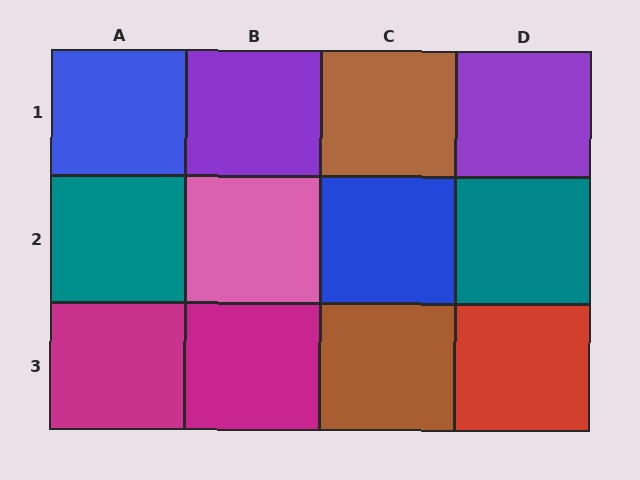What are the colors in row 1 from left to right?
Blue, purple, brown, purple.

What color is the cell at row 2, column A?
Teal.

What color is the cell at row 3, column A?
Magenta.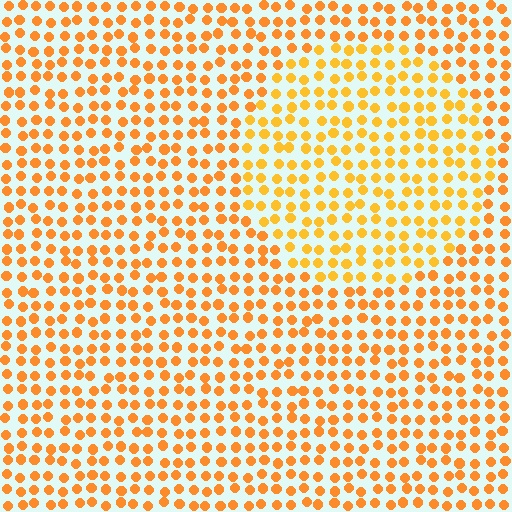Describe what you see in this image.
The image is filled with small orange elements in a uniform arrangement. A circle-shaped region is visible where the elements are tinted to a slightly different hue, forming a subtle color boundary.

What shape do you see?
I see a circle.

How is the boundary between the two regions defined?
The boundary is defined purely by a slight shift in hue (about 15 degrees). Spacing, size, and orientation are identical on both sides.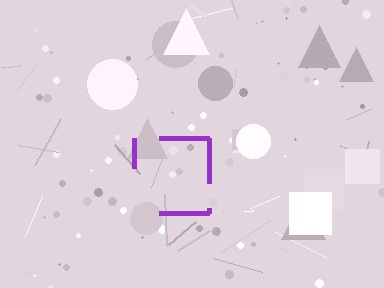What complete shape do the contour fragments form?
The contour fragments form a square.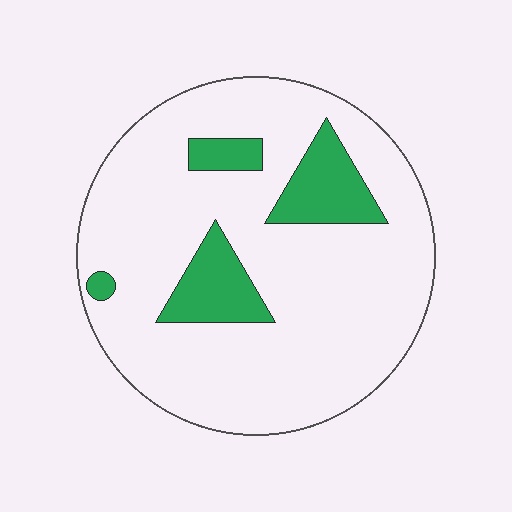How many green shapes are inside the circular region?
4.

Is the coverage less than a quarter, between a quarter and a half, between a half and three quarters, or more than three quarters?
Less than a quarter.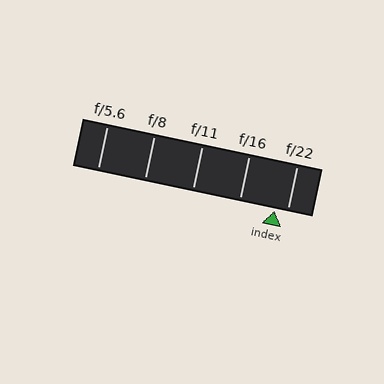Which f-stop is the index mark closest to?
The index mark is closest to f/22.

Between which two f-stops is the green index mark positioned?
The index mark is between f/16 and f/22.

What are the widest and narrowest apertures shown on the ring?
The widest aperture shown is f/5.6 and the narrowest is f/22.